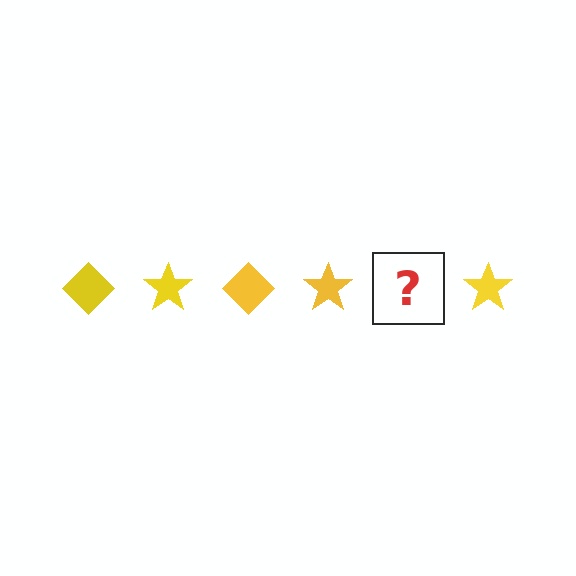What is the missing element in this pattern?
The missing element is a yellow diamond.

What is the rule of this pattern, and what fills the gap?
The rule is that the pattern cycles through diamond, star shapes in yellow. The gap should be filled with a yellow diamond.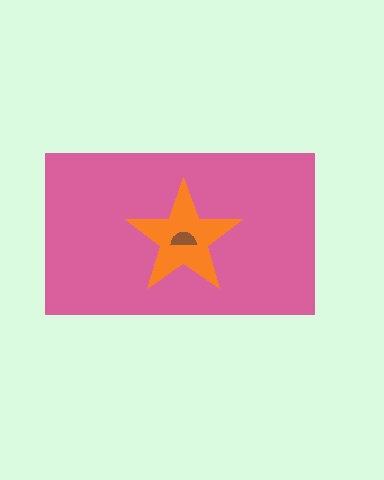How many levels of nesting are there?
3.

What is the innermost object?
The brown semicircle.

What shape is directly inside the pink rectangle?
The orange star.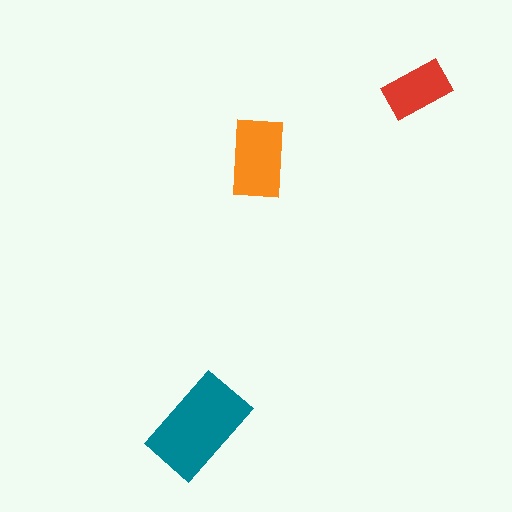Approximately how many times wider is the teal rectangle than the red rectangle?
About 1.5 times wider.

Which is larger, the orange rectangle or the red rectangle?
The orange one.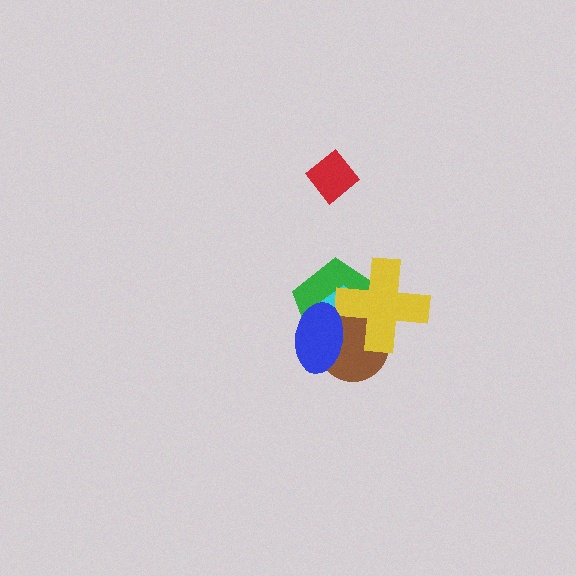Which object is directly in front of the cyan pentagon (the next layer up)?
The brown circle is directly in front of the cyan pentagon.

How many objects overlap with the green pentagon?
4 objects overlap with the green pentagon.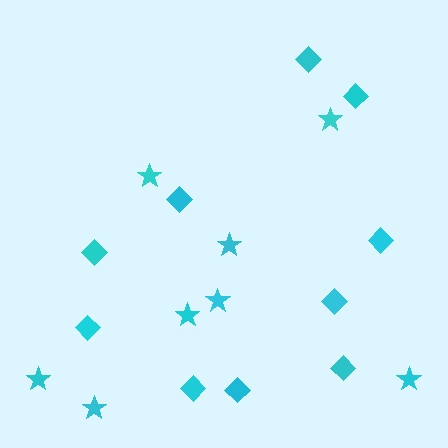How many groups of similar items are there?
There are 2 groups: one group of diamonds (10) and one group of stars (8).